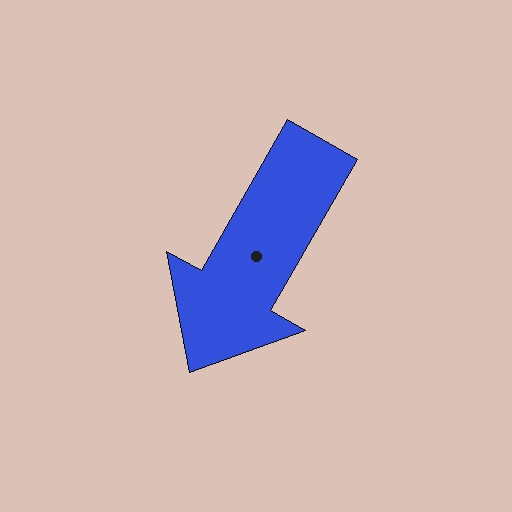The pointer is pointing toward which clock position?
Roughly 7 o'clock.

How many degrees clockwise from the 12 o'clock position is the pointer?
Approximately 210 degrees.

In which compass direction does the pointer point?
Southwest.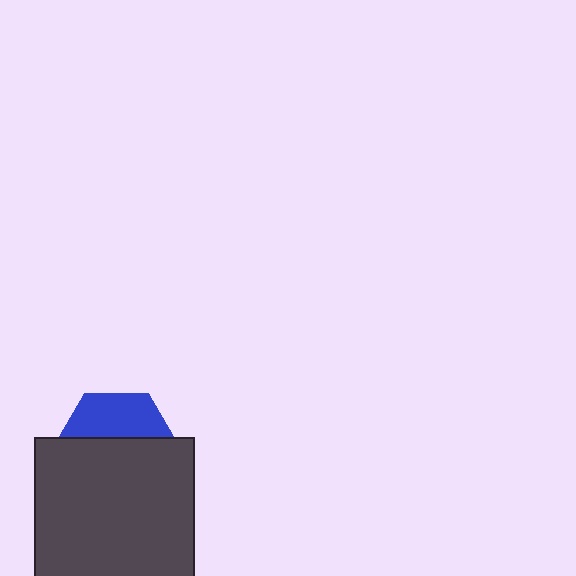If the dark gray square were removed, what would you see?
You would see the complete blue hexagon.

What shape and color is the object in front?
The object in front is a dark gray square.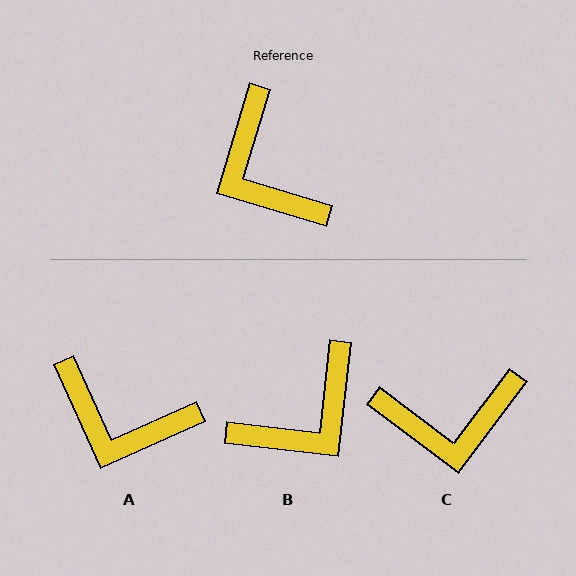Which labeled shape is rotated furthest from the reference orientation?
B, about 100 degrees away.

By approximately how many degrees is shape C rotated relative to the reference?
Approximately 70 degrees counter-clockwise.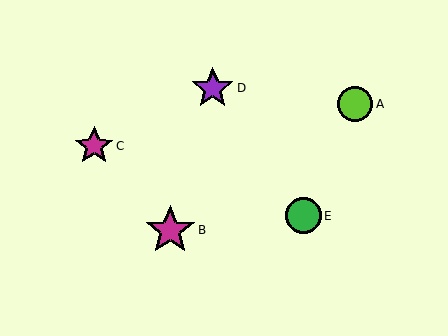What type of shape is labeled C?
Shape C is a magenta star.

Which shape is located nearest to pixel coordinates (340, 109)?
The lime circle (labeled A) at (355, 104) is nearest to that location.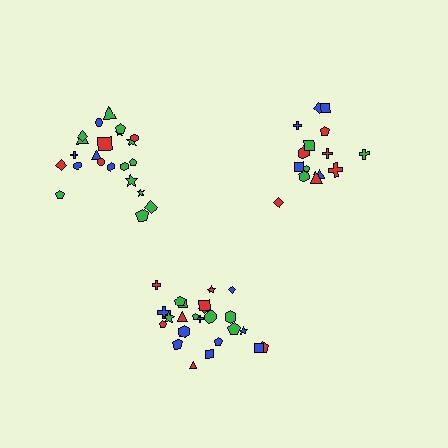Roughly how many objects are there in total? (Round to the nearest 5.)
Roughly 60 objects in total.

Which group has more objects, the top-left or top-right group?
The top-left group.